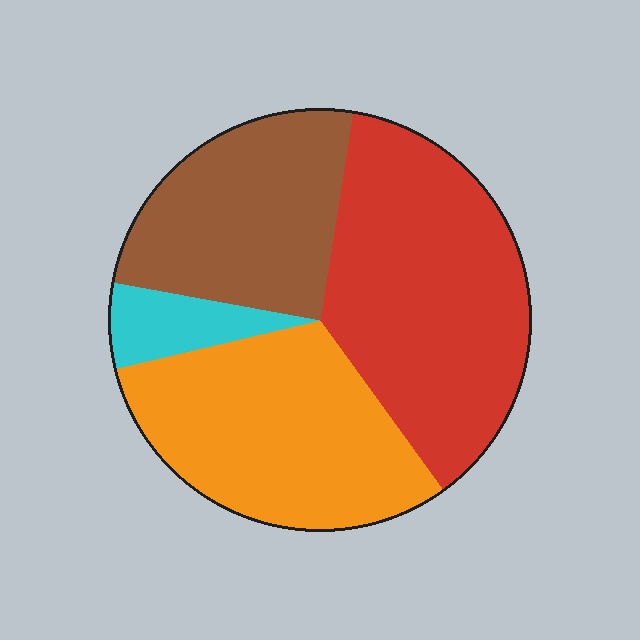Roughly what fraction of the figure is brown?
Brown covers 25% of the figure.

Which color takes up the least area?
Cyan, at roughly 5%.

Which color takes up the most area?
Red, at roughly 35%.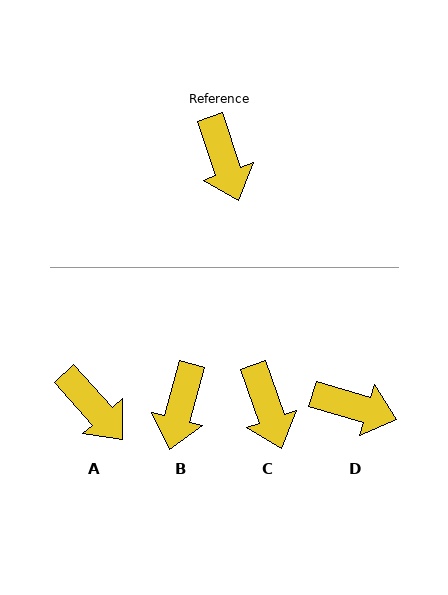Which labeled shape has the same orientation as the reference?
C.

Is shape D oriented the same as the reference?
No, it is off by about 54 degrees.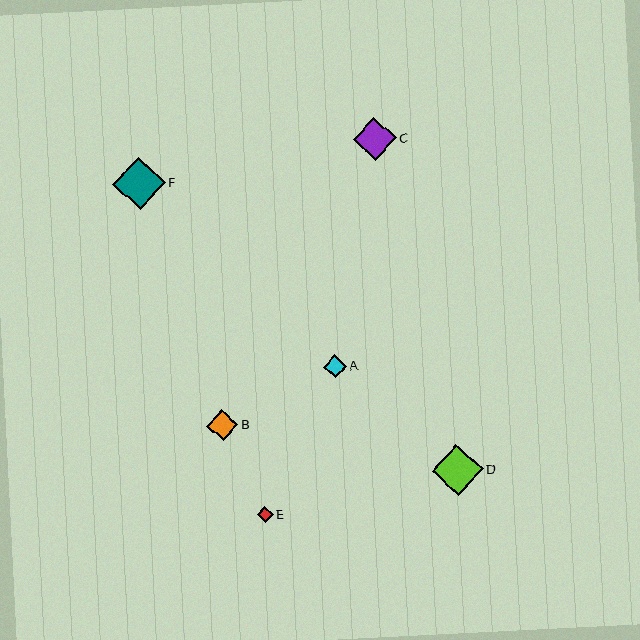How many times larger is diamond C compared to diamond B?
Diamond C is approximately 1.4 times the size of diamond B.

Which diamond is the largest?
Diamond F is the largest with a size of approximately 52 pixels.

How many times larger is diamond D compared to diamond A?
Diamond D is approximately 2.2 times the size of diamond A.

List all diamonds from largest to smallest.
From largest to smallest: F, D, C, B, A, E.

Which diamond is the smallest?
Diamond E is the smallest with a size of approximately 15 pixels.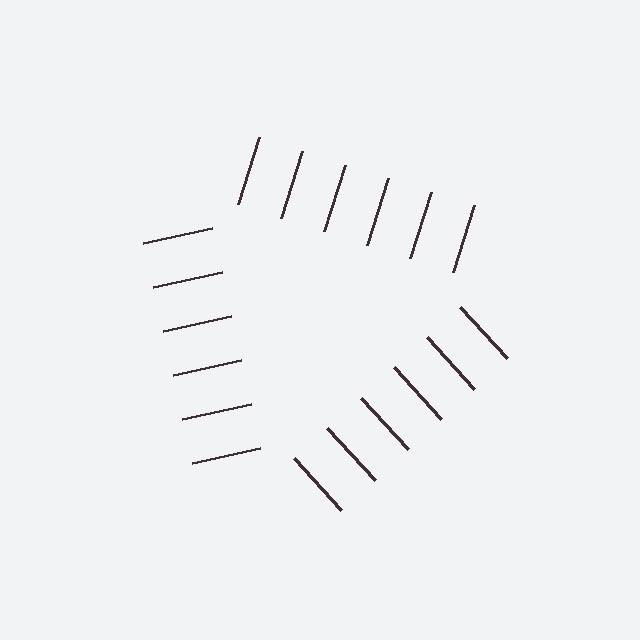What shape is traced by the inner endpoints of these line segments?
An illusory triangle — the line segments terminate on its edges but no continuous stroke is drawn.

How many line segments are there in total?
18 — 6 along each of the 3 edges.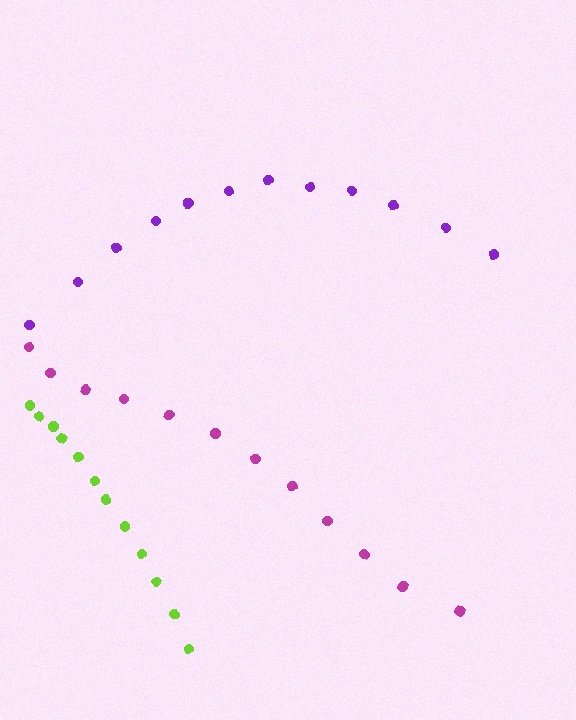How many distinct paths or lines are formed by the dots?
There are 3 distinct paths.